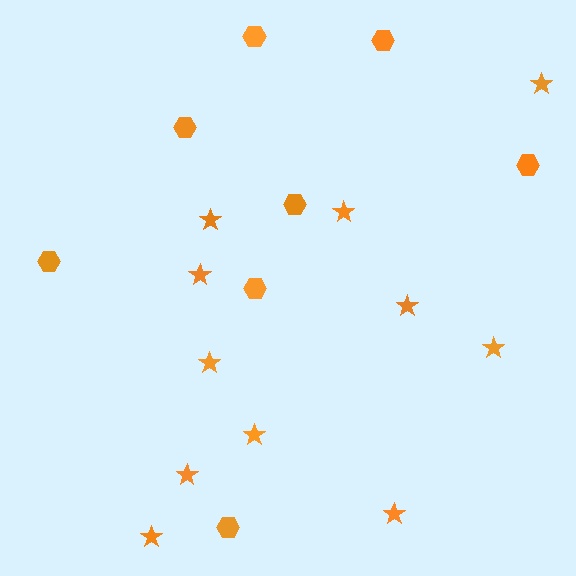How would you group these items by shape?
There are 2 groups: one group of stars (11) and one group of hexagons (8).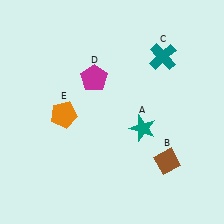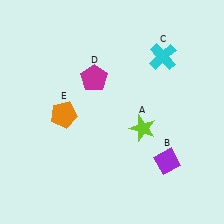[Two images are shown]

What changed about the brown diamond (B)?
In Image 1, B is brown. In Image 2, it changed to purple.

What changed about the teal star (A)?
In Image 1, A is teal. In Image 2, it changed to lime.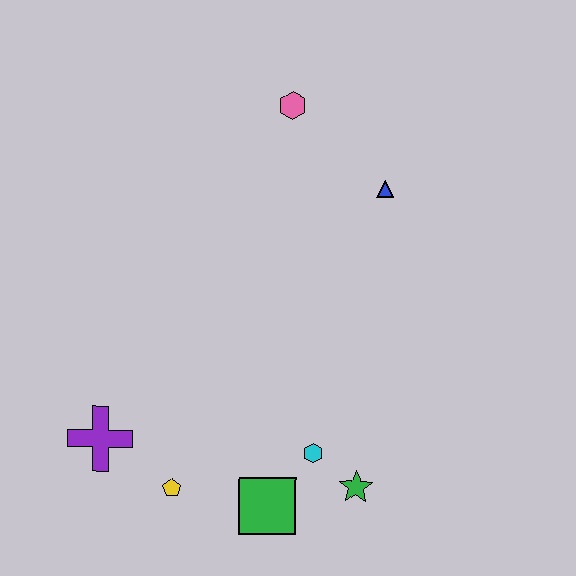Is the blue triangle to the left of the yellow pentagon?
No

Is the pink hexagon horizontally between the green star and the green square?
Yes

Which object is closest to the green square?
The cyan hexagon is closest to the green square.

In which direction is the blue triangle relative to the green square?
The blue triangle is above the green square.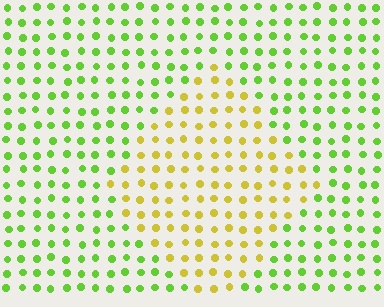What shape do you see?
I see a diamond.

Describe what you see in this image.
The image is filled with small lime elements in a uniform arrangement. A diamond-shaped region is visible where the elements are tinted to a slightly different hue, forming a subtle color boundary.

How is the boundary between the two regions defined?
The boundary is defined purely by a slight shift in hue (about 46 degrees). Spacing, size, and orientation are identical on both sides.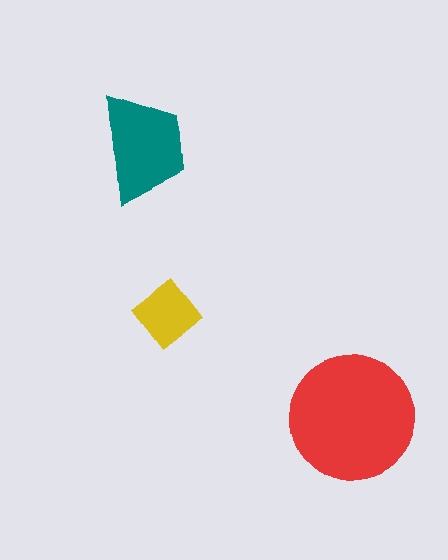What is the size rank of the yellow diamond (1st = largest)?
3rd.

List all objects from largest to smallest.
The red circle, the teal trapezoid, the yellow diamond.